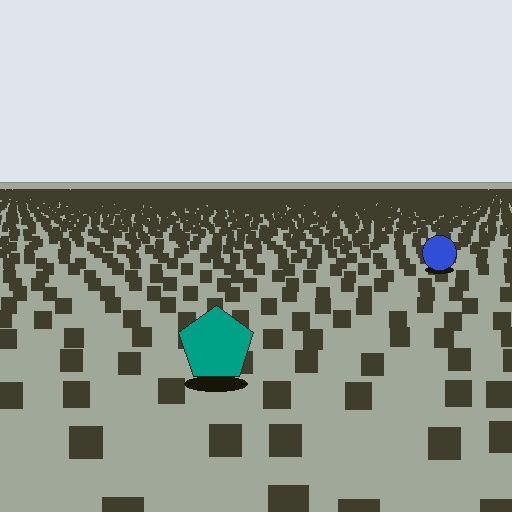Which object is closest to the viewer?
The teal pentagon is closest. The texture marks near it are larger and more spread out.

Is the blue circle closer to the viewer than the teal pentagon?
No. The teal pentagon is closer — you can tell from the texture gradient: the ground texture is coarser near it.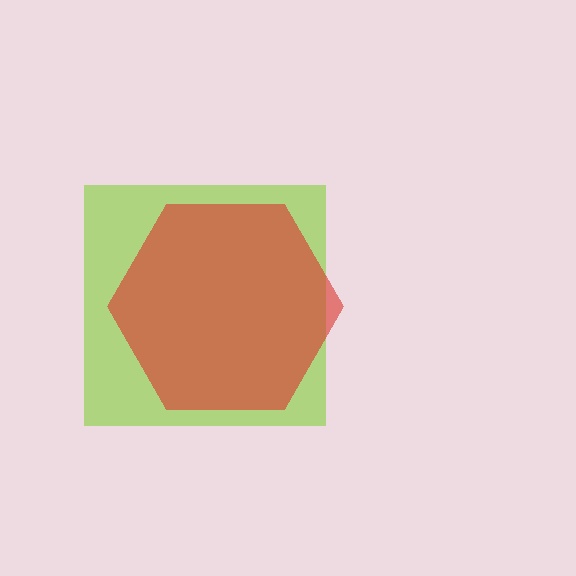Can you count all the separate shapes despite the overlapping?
Yes, there are 2 separate shapes.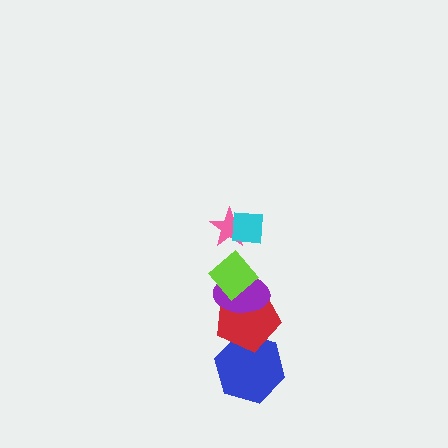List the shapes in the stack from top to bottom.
From top to bottom: the cyan square, the pink star, the lime diamond, the purple ellipse, the red pentagon, the blue hexagon.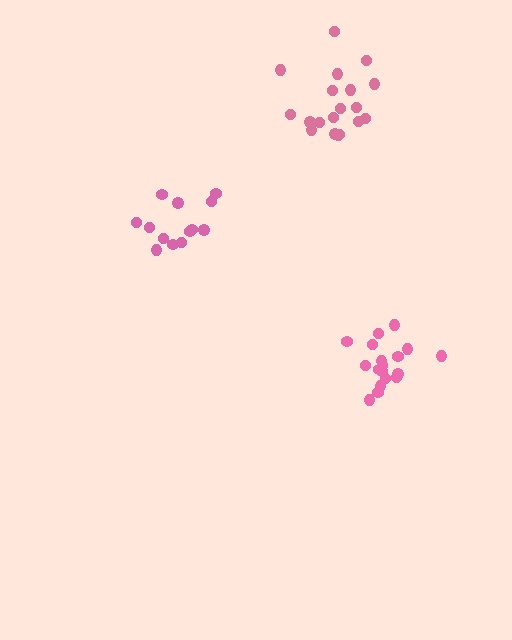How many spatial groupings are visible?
There are 3 spatial groupings.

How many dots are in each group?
Group 1: 13 dots, Group 2: 18 dots, Group 3: 19 dots (50 total).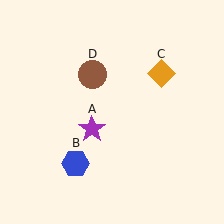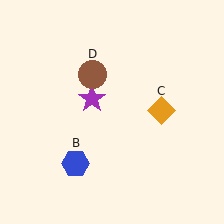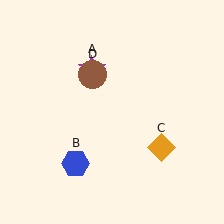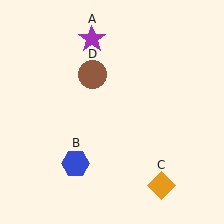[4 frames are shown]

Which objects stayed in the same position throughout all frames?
Blue hexagon (object B) and brown circle (object D) remained stationary.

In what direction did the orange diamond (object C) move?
The orange diamond (object C) moved down.